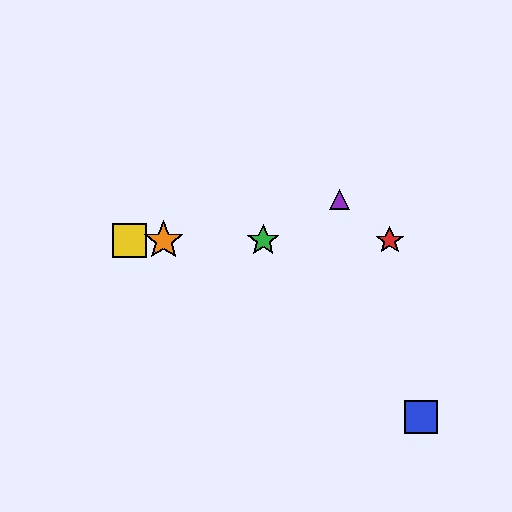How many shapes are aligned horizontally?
4 shapes (the red star, the green star, the yellow square, the orange star) are aligned horizontally.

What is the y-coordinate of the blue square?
The blue square is at y≈417.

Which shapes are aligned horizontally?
The red star, the green star, the yellow square, the orange star are aligned horizontally.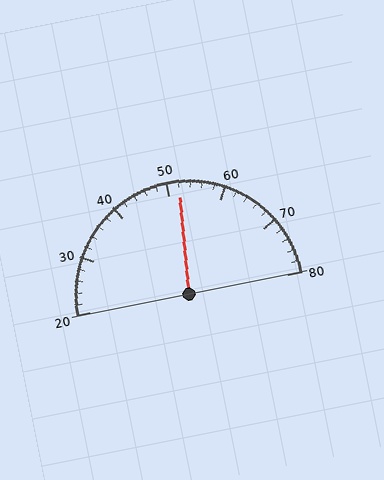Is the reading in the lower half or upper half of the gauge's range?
The reading is in the upper half of the range (20 to 80).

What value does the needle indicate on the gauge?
The needle indicates approximately 52.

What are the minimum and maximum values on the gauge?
The gauge ranges from 20 to 80.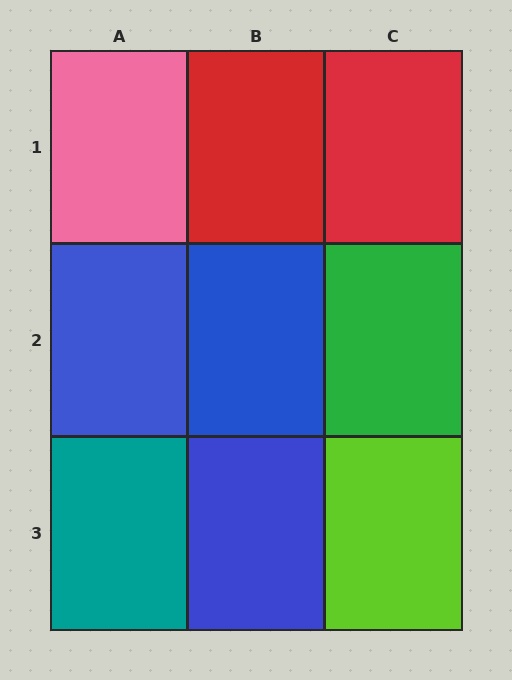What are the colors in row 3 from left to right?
Teal, blue, lime.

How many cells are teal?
1 cell is teal.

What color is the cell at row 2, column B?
Blue.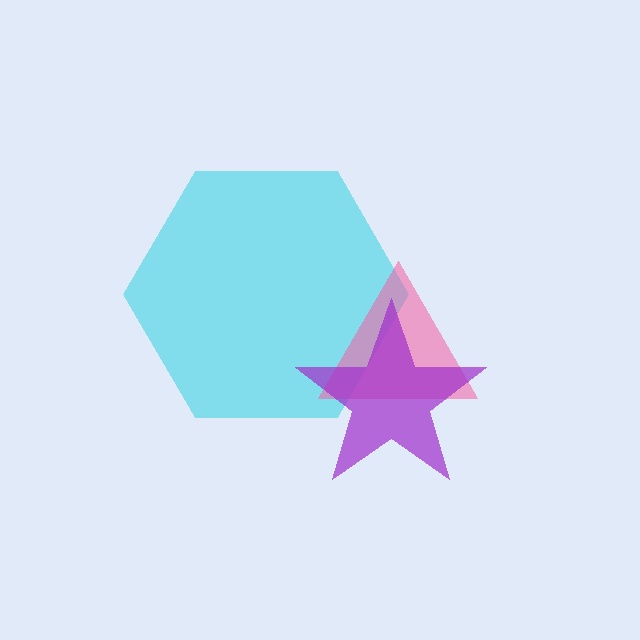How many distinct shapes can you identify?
There are 3 distinct shapes: a cyan hexagon, a pink triangle, a purple star.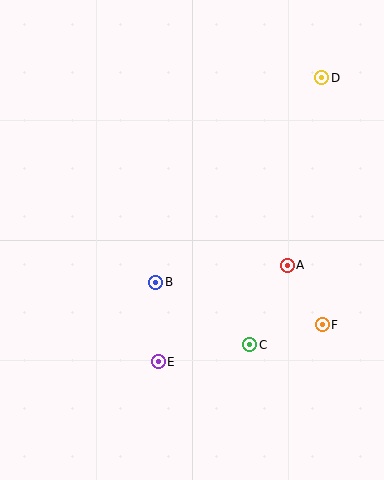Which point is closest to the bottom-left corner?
Point E is closest to the bottom-left corner.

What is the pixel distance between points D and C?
The distance between D and C is 277 pixels.